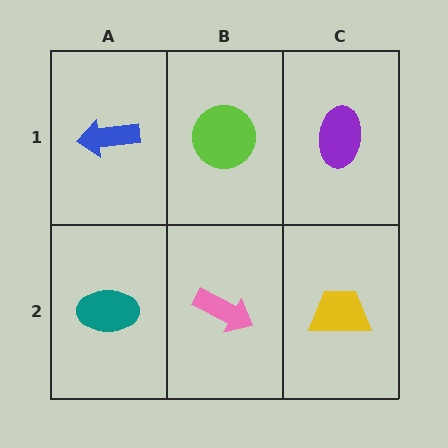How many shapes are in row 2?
3 shapes.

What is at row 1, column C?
A purple ellipse.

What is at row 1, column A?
A blue arrow.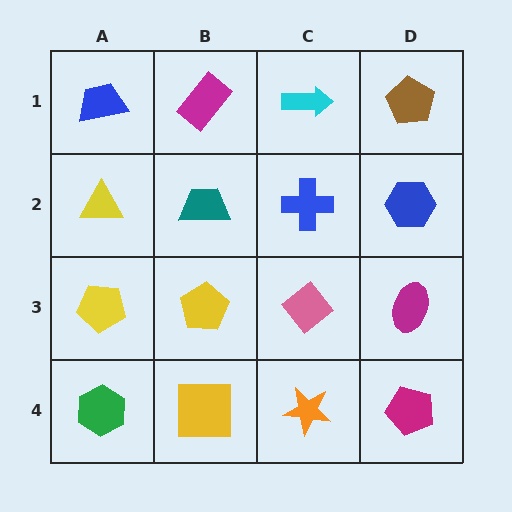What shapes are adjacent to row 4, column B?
A yellow pentagon (row 3, column B), a green hexagon (row 4, column A), an orange star (row 4, column C).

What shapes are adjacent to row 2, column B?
A magenta rectangle (row 1, column B), a yellow pentagon (row 3, column B), a yellow triangle (row 2, column A), a blue cross (row 2, column C).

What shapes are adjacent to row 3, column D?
A blue hexagon (row 2, column D), a magenta pentagon (row 4, column D), a pink diamond (row 3, column C).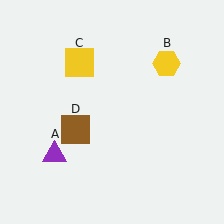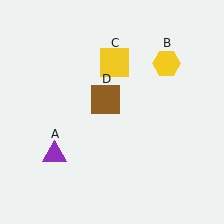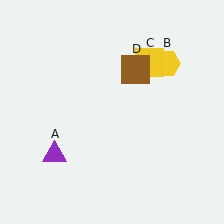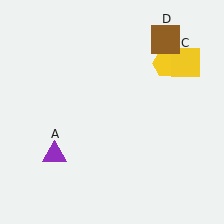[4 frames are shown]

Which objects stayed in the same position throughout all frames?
Purple triangle (object A) and yellow hexagon (object B) remained stationary.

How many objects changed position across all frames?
2 objects changed position: yellow square (object C), brown square (object D).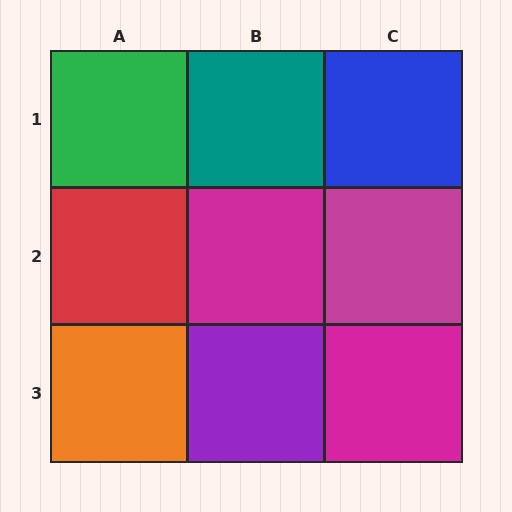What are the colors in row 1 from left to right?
Green, teal, blue.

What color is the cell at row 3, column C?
Magenta.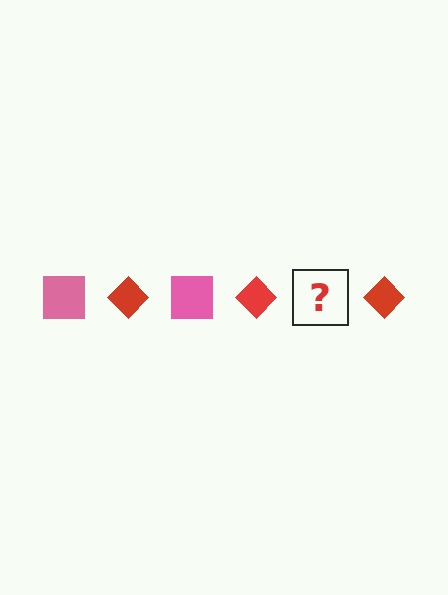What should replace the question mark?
The question mark should be replaced with a pink square.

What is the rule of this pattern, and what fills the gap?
The rule is that the pattern alternates between pink square and red diamond. The gap should be filled with a pink square.